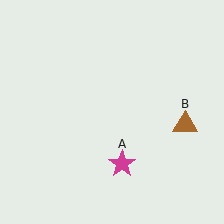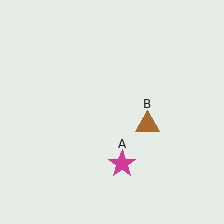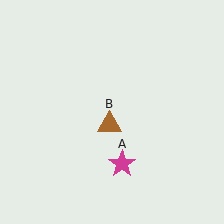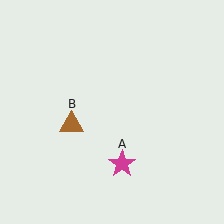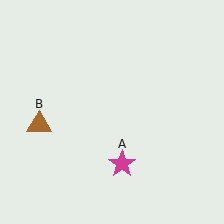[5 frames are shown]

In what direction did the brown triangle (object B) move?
The brown triangle (object B) moved left.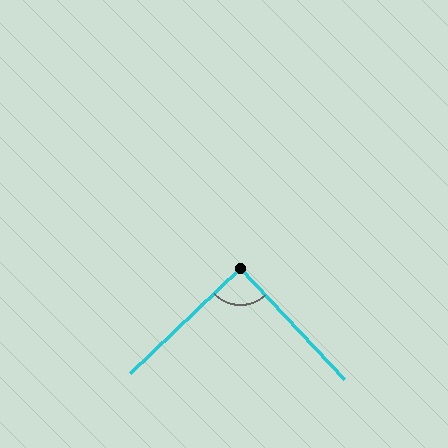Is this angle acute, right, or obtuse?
It is approximately a right angle.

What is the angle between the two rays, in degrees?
Approximately 90 degrees.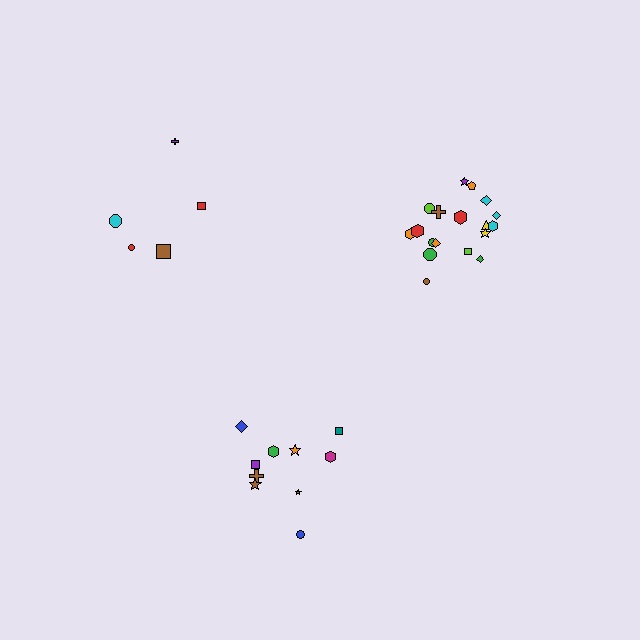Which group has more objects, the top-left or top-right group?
The top-right group.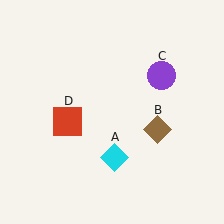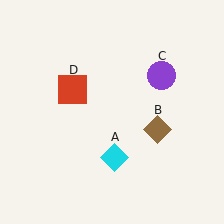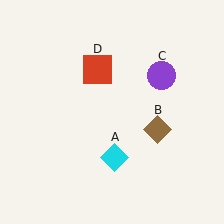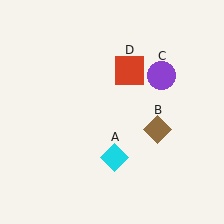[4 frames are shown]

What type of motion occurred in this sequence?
The red square (object D) rotated clockwise around the center of the scene.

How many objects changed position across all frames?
1 object changed position: red square (object D).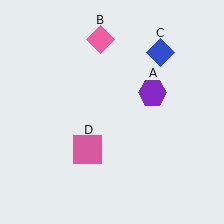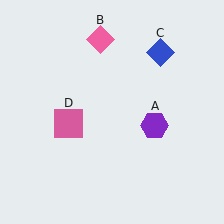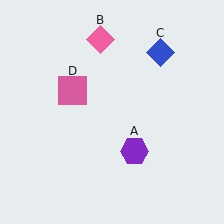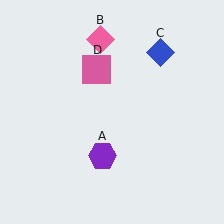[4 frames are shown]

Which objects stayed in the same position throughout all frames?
Pink diamond (object B) and blue diamond (object C) remained stationary.